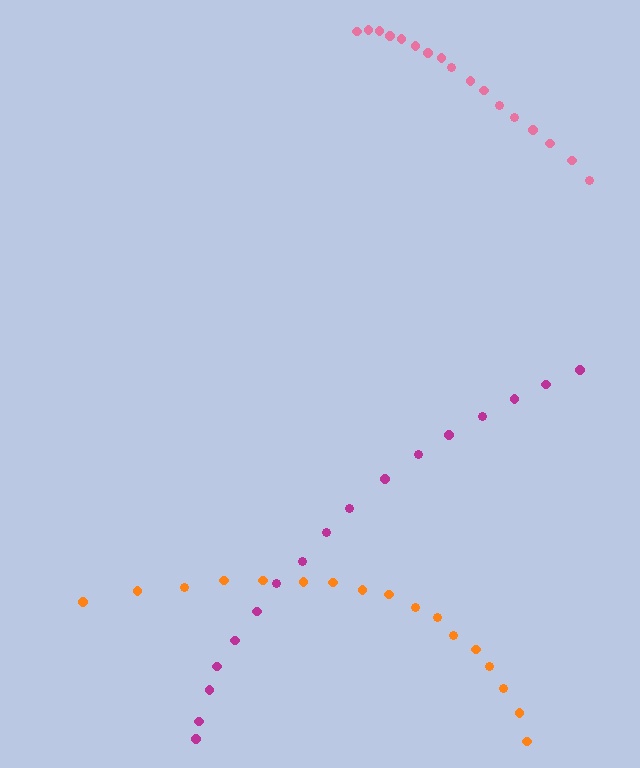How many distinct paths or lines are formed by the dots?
There are 3 distinct paths.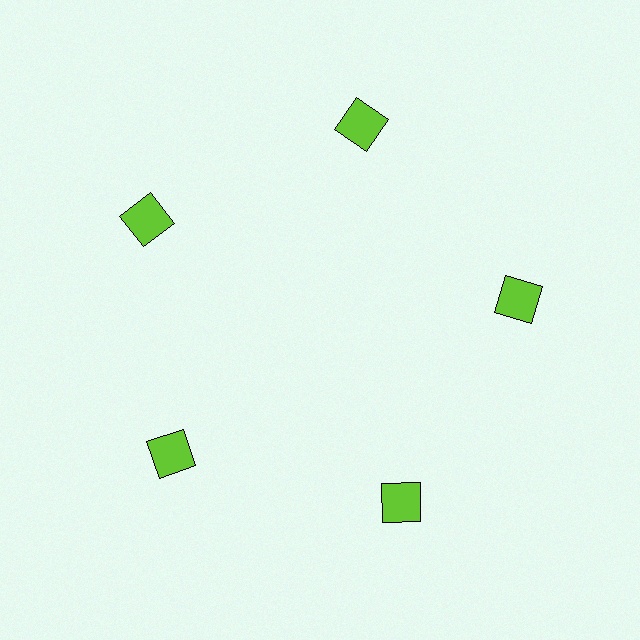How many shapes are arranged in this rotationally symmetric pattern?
There are 5 shapes, arranged in 5 groups of 1.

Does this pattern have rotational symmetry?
Yes, this pattern has 5-fold rotational symmetry. It looks the same after rotating 72 degrees around the center.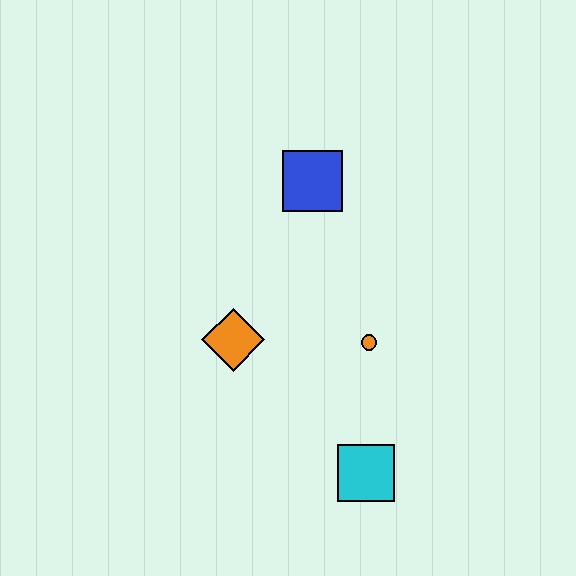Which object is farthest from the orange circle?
The blue square is farthest from the orange circle.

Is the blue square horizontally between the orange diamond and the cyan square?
Yes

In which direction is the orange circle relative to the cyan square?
The orange circle is above the cyan square.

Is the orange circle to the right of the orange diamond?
Yes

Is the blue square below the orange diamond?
No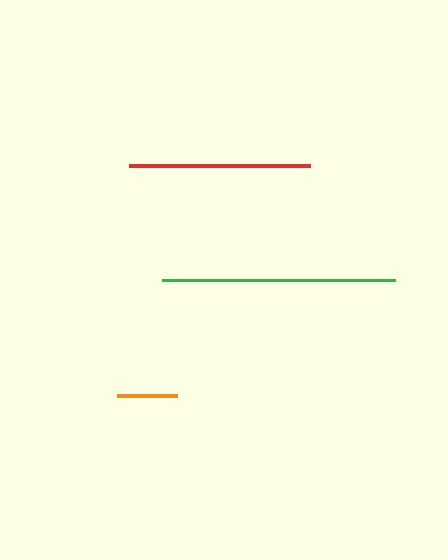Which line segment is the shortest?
The orange line is the shortest at approximately 60 pixels.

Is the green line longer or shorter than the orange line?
The green line is longer than the orange line.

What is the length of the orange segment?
The orange segment is approximately 60 pixels long.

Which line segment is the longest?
The green line is the longest at approximately 233 pixels.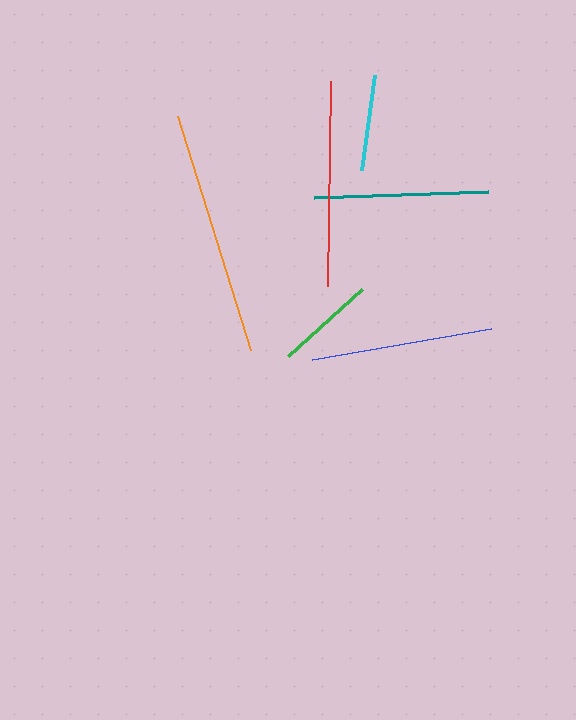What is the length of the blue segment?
The blue segment is approximately 182 pixels long.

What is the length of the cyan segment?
The cyan segment is approximately 96 pixels long.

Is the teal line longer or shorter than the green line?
The teal line is longer than the green line.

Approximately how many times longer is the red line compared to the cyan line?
The red line is approximately 2.1 times the length of the cyan line.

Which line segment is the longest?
The orange line is the longest at approximately 246 pixels.